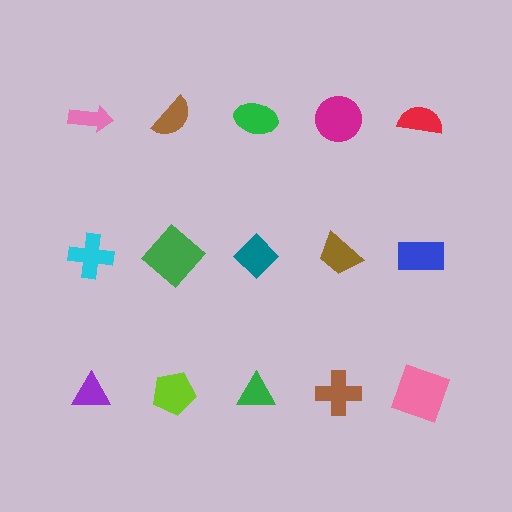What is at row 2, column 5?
A blue rectangle.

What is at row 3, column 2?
A lime pentagon.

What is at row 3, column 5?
A pink square.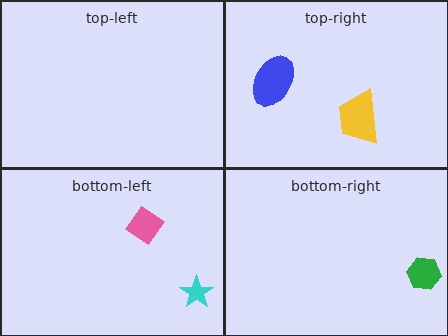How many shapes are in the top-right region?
2.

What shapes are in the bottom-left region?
The cyan star, the pink diamond.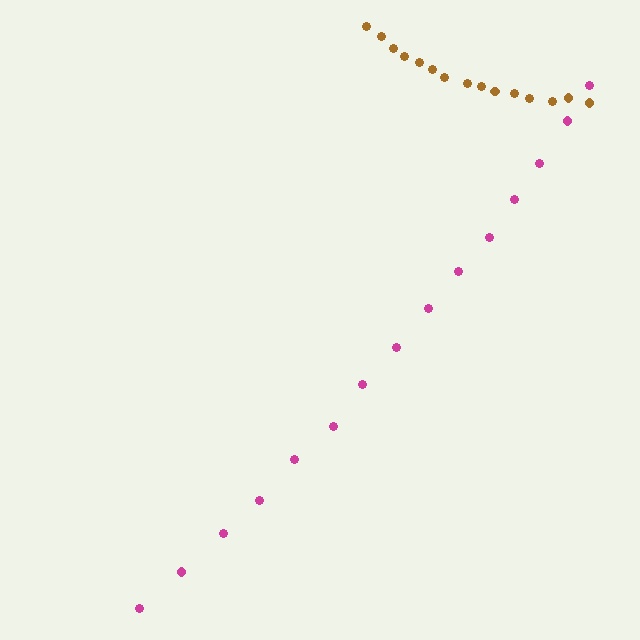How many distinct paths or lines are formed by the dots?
There are 2 distinct paths.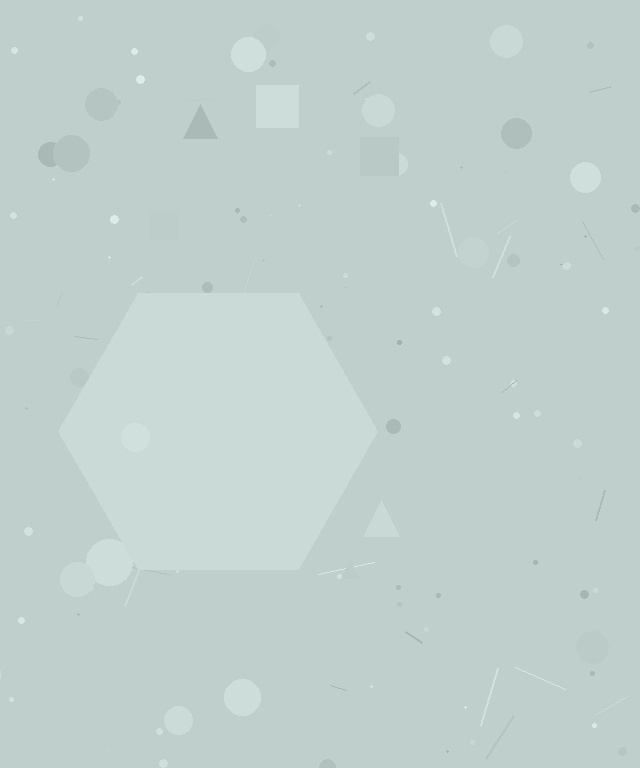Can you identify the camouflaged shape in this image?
The camouflaged shape is a hexagon.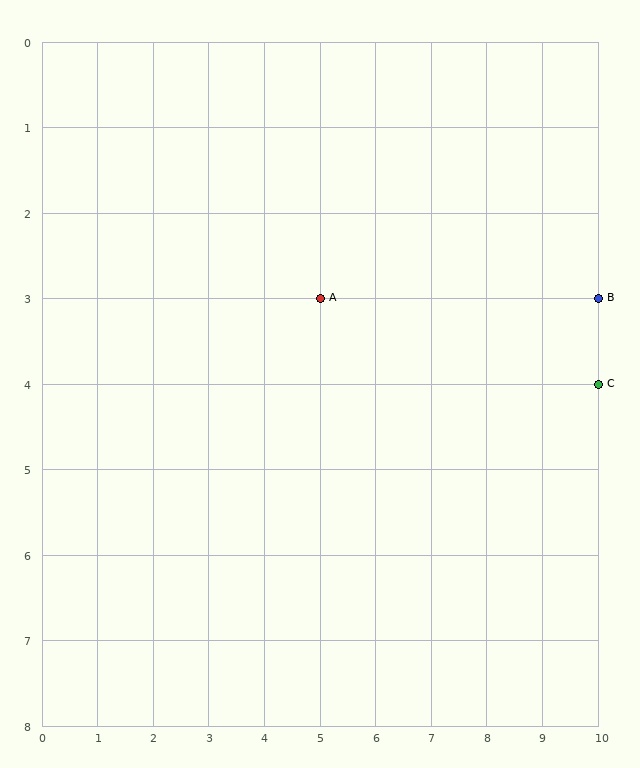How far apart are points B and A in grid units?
Points B and A are 5 columns apart.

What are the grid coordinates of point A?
Point A is at grid coordinates (5, 3).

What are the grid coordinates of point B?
Point B is at grid coordinates (10, 3).